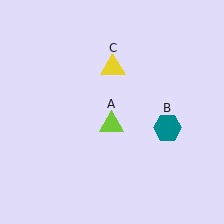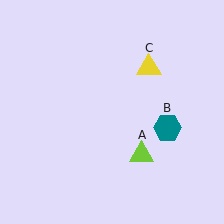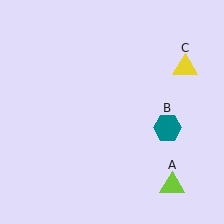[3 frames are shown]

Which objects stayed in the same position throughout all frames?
Teal hexagon (object B) remained stationary.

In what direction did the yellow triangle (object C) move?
The yellow triangle (object C) moved right.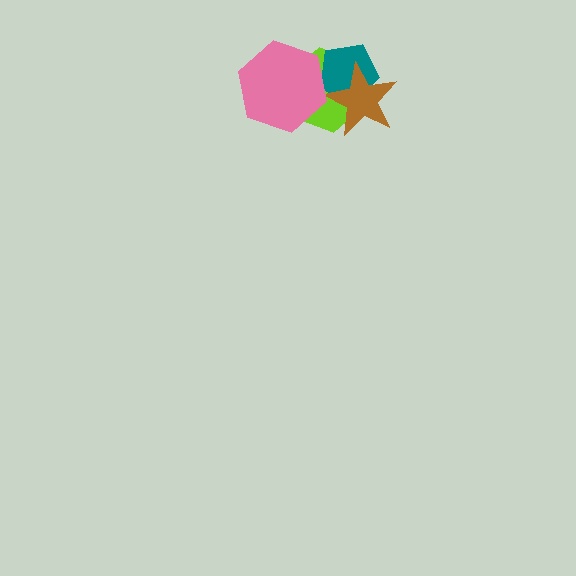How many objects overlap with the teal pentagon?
3 objects overlap with the teal pentagon.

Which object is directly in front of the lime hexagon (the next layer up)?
The teal pentagon is directly in front of the lime hexagon.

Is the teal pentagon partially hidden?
Yes, it is partially covered by another shape.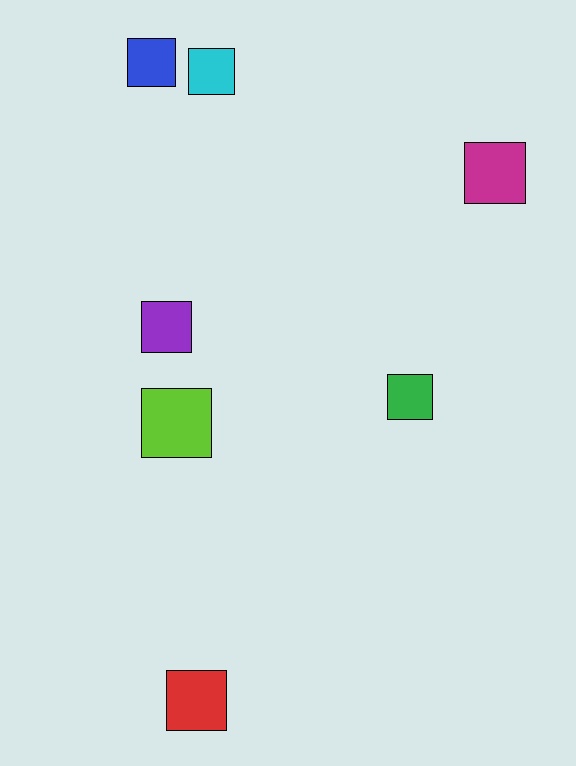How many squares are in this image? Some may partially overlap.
There are 7 squares.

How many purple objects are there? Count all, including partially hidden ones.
There is 1 purple object.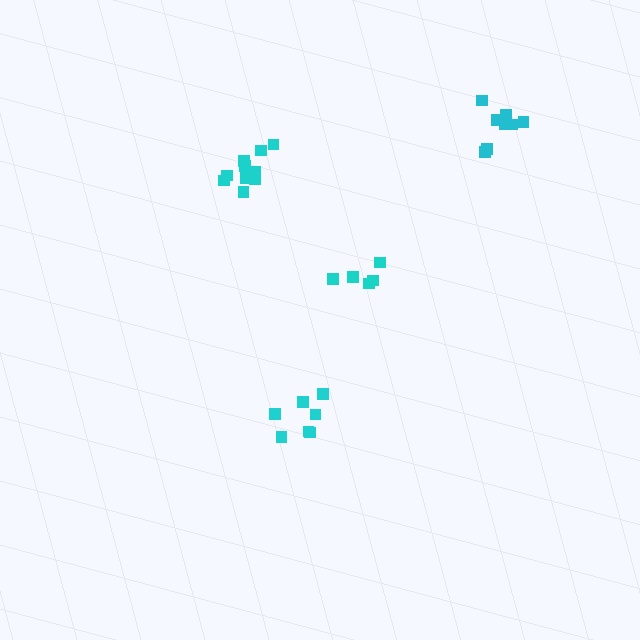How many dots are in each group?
Group 1: 7 dots, Group 2: 5 dots, Group 3: 10 dots, Group 4: 8 dots (30 total).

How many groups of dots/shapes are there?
There are 4 groups.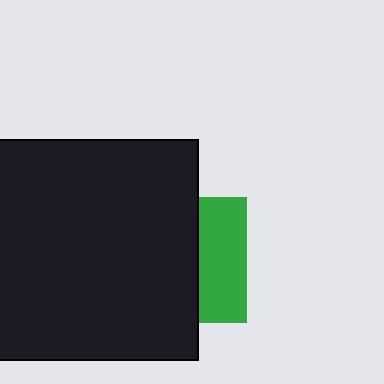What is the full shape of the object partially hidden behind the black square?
The partially hidden object is a green square.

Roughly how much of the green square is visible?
A small part of it is visible (roughly 38%).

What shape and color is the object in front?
The object in front is a black square.